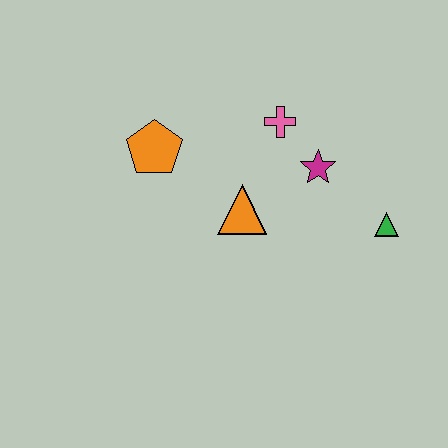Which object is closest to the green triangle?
The magenta star is closest to the green triangle.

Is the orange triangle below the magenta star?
Yes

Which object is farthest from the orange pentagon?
The green triangle is farthest from the orange pentagon.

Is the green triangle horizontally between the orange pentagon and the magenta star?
No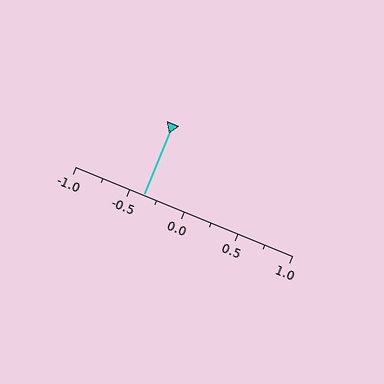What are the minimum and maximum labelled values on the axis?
The axis runs from -1.0 to 1.0.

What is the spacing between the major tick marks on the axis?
The major ticks are spaced 0.5 apart.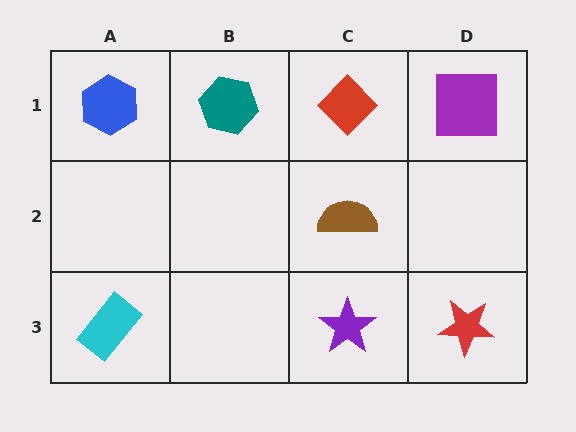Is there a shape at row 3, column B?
No, that cell is empty.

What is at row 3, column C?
A purple star.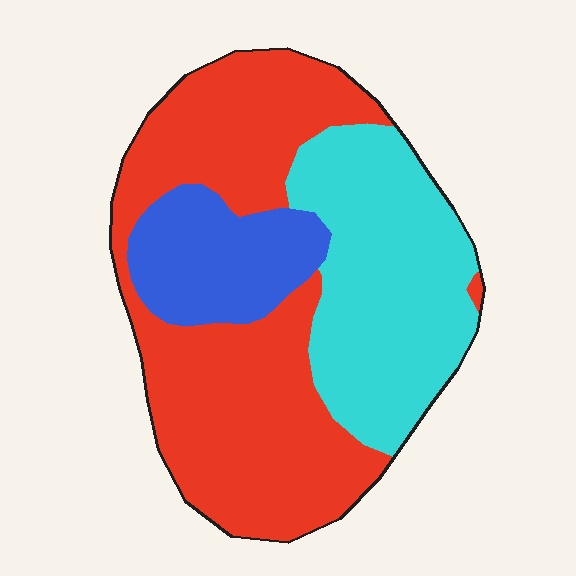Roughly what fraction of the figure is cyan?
Cyan takes up about one third (1/3) of the figure.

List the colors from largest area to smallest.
From largest to smallest: red, cyan, blue.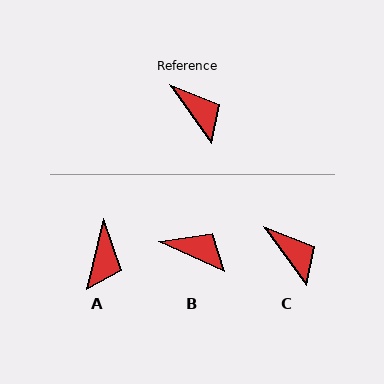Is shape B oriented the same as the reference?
No, it is off by about 30 degrees.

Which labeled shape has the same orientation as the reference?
C.